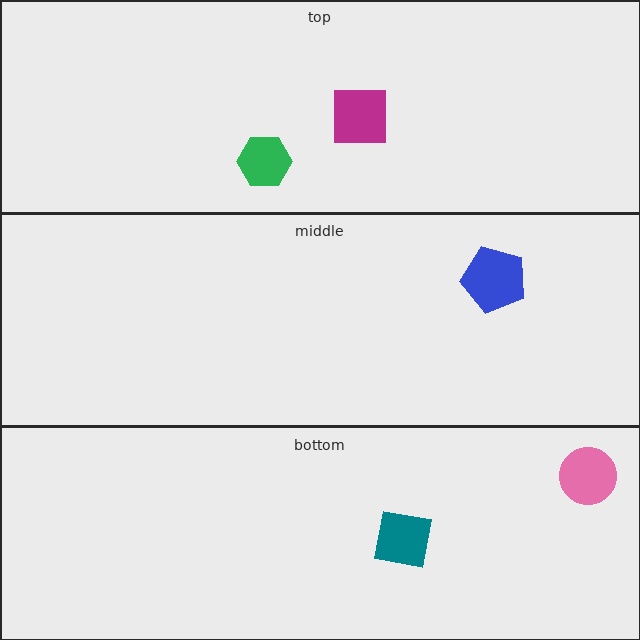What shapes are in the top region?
The green hexagon, the magenta square.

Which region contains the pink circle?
The bottom region.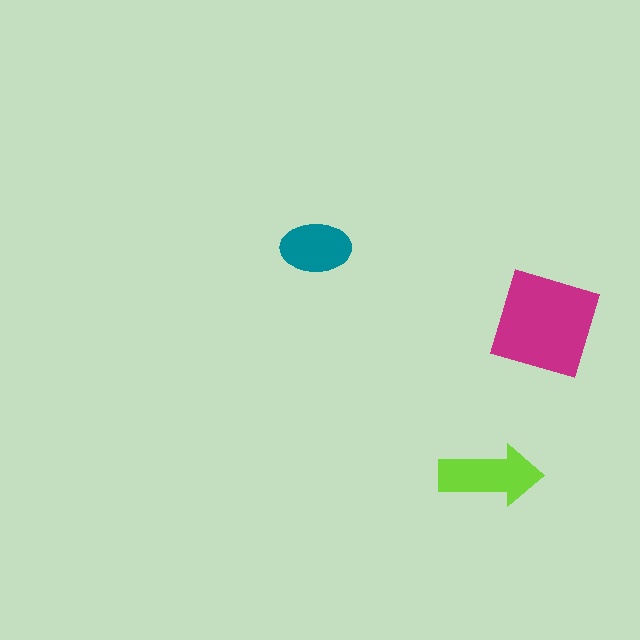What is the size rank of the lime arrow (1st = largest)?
2nd.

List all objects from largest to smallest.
The magenta square, the lime arrow, the teal ellipse.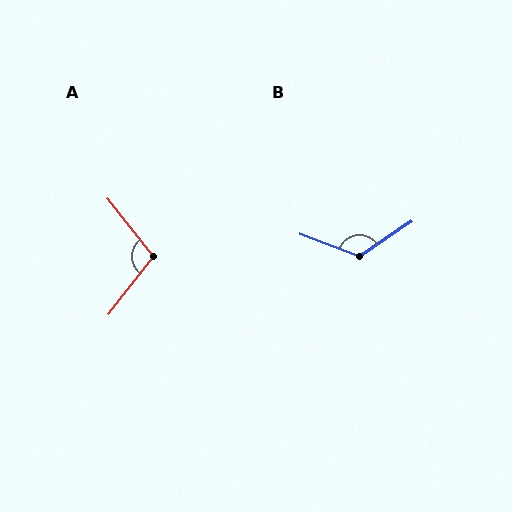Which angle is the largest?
B, at approximately 125 degrees.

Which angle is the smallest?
A, at approximately 104 degrees.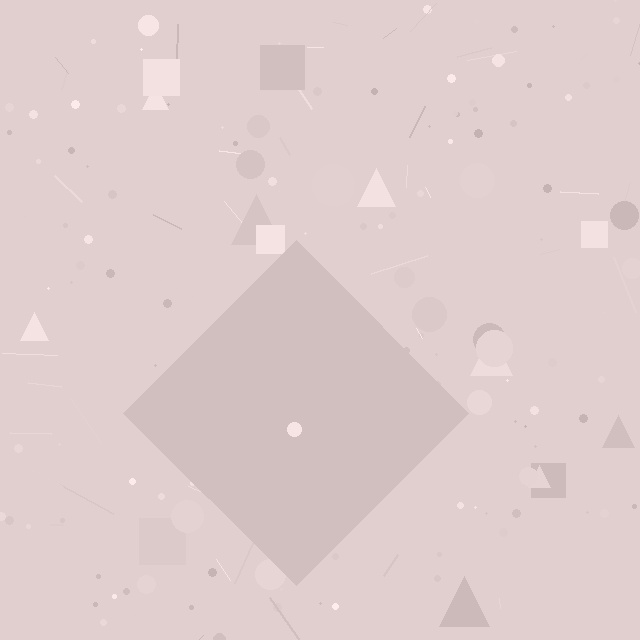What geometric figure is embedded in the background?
A diamond is embedded in the background.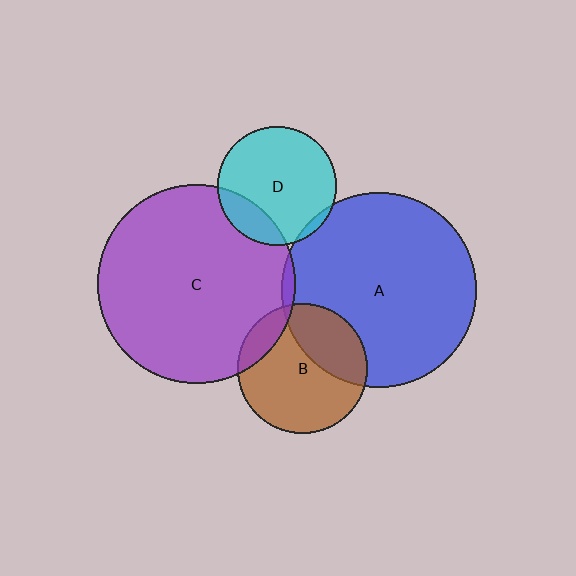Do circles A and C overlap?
Yes.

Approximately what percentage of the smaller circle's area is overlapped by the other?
Approximately 5%.